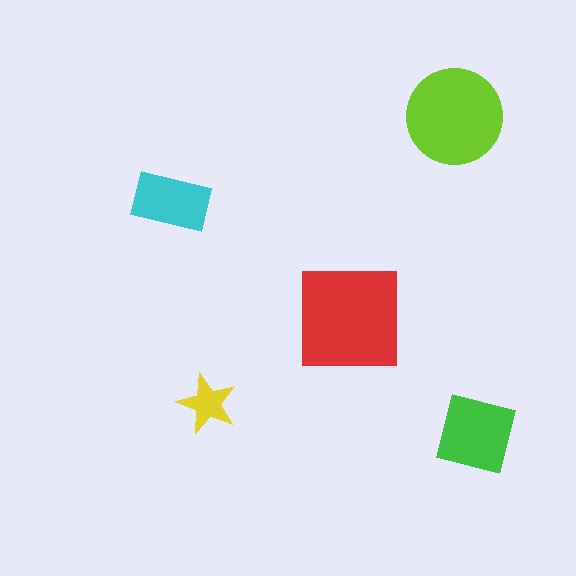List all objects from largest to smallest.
The red square, the lime circle, the green square, the cyan rectangle, the yellow star.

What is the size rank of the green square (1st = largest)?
3rd.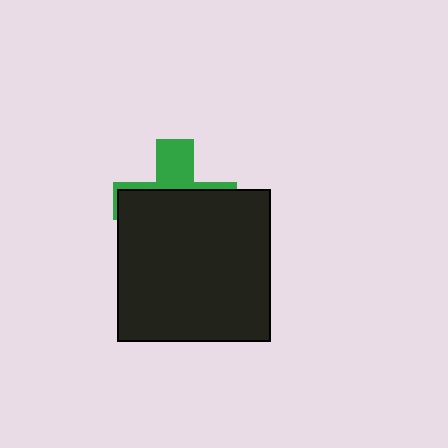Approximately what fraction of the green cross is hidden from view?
Roughly 66% of the green cross is hidden behind the black square.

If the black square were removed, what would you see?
You would see the complete green cross.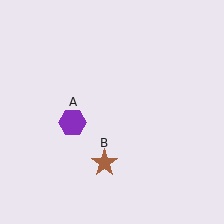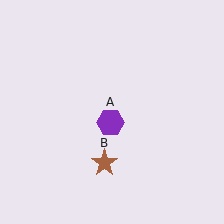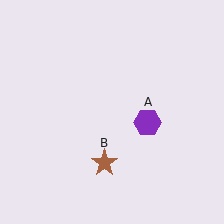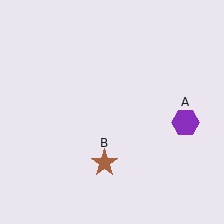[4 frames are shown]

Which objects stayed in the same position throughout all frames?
Brown star (object B) remained stationary.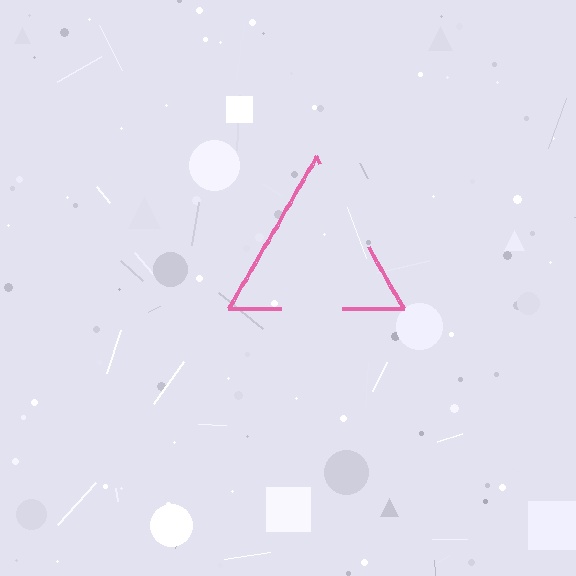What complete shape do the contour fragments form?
The contour fragments form a triangle.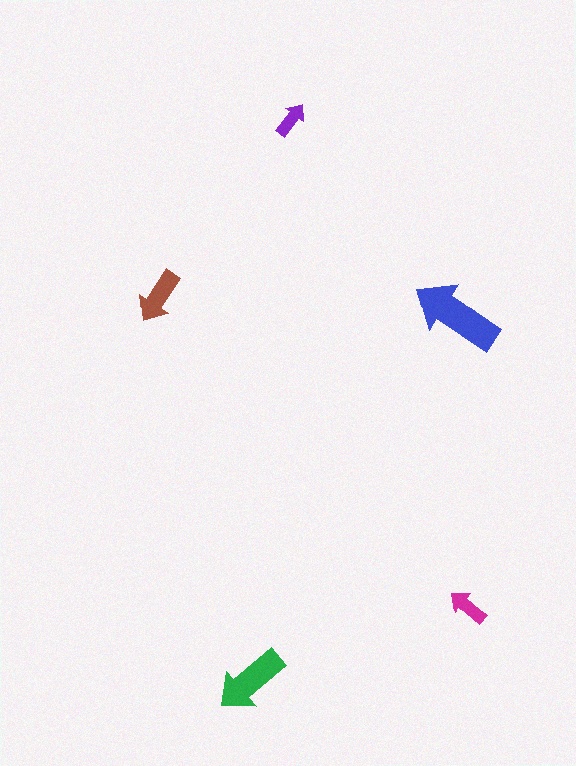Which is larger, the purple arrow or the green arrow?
The green one.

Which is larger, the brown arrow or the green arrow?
The green one.